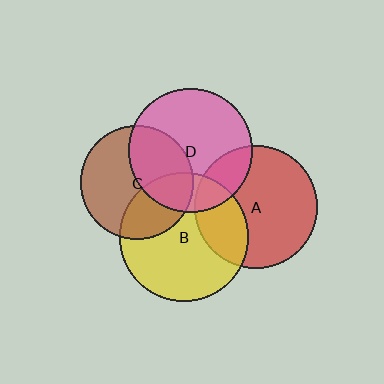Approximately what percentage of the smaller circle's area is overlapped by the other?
Approximately 30%.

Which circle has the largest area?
Circle B (yellow).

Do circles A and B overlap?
Yes.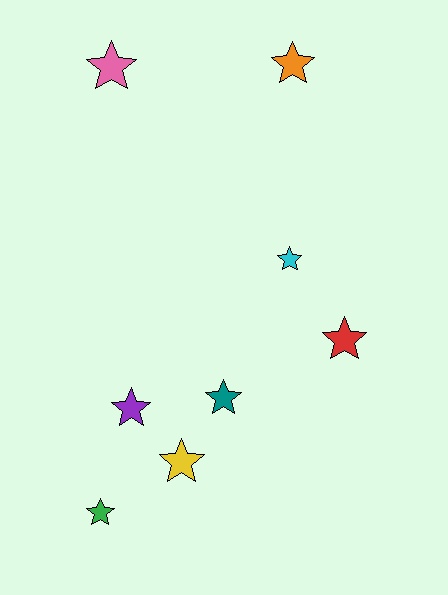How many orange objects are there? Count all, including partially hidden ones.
There is 1 orange object.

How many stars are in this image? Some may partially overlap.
There are 8 stars.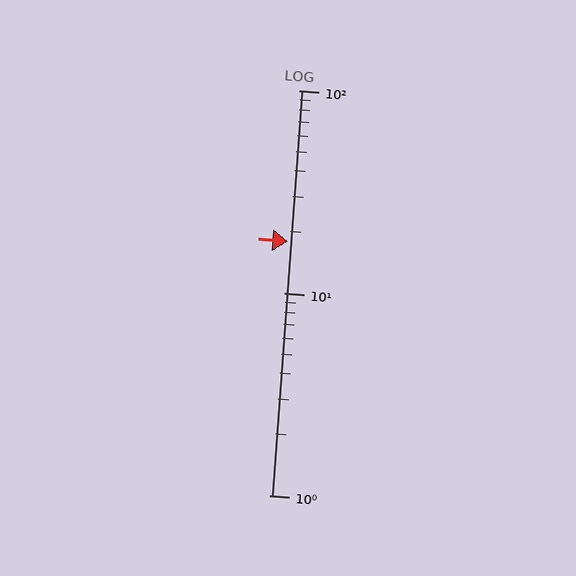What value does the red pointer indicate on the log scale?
The pointer indicates approximately 18.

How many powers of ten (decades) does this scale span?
The scale spans 2 decades, from 1 to 100.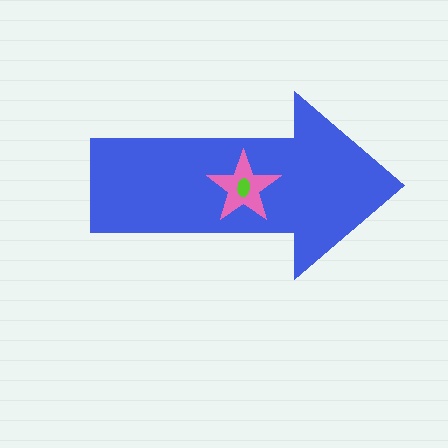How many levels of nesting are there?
3.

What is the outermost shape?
The blue arrow.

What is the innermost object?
The lime ellipse.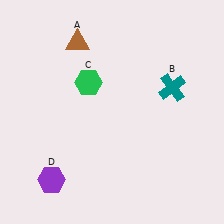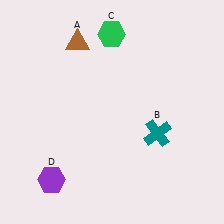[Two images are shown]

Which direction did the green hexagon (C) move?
The green hexagon (C) moved up.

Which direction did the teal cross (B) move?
The teal cross (B) moved down.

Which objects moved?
The objects that moved are: the teal cross (B), the green hexagon (C).